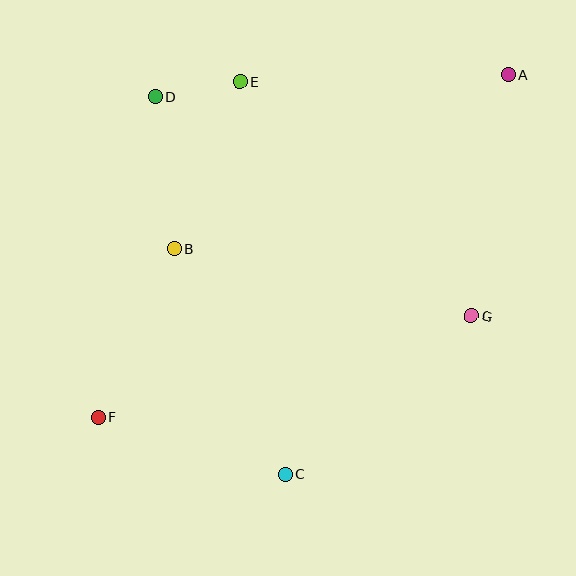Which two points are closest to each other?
Points D and E are closest to each other.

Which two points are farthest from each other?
Points A and F are farthest from each other.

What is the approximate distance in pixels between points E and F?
The distance between E and F is approximately 364 pixels.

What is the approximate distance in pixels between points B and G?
The distance between B and G is approximately 305 pixels.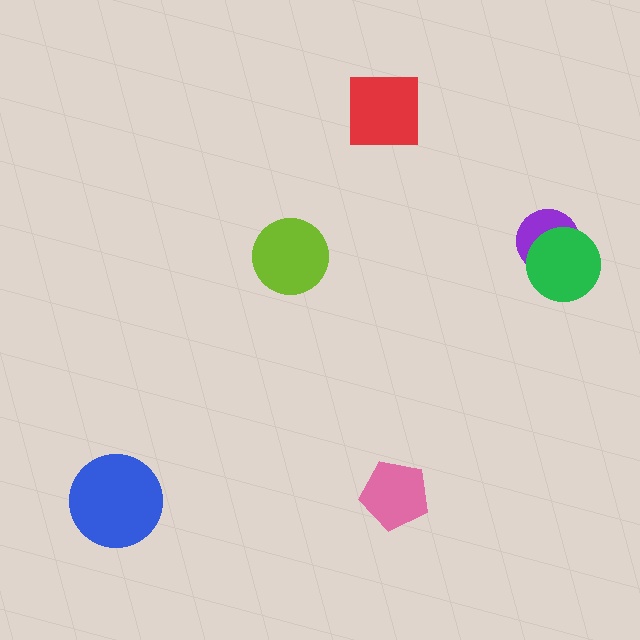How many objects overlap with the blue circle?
0 objects overlap with the blue circle.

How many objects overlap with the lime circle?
0 objects overlap with the lime circle.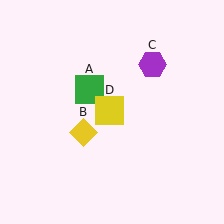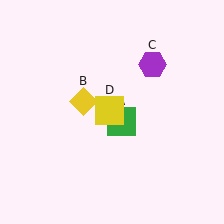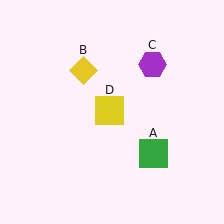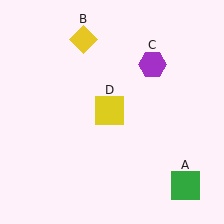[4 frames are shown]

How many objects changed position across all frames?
2 objects changed position: green square (object A), yellow diamond (object B).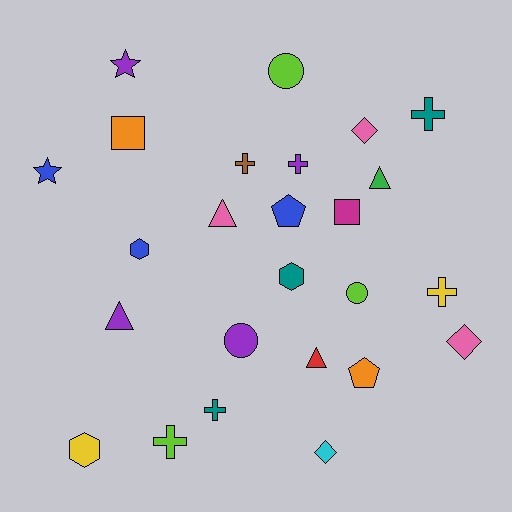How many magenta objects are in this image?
There is 1 magenta object.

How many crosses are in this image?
There are 6 crosses.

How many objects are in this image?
There are 25 objects.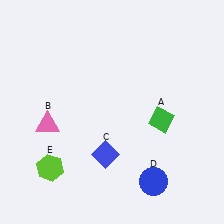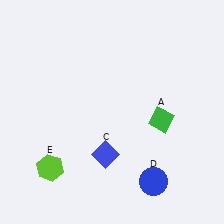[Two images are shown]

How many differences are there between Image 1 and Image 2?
There is 1 difference between the two images.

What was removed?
The pink triangle (B) was removed in Image 2.